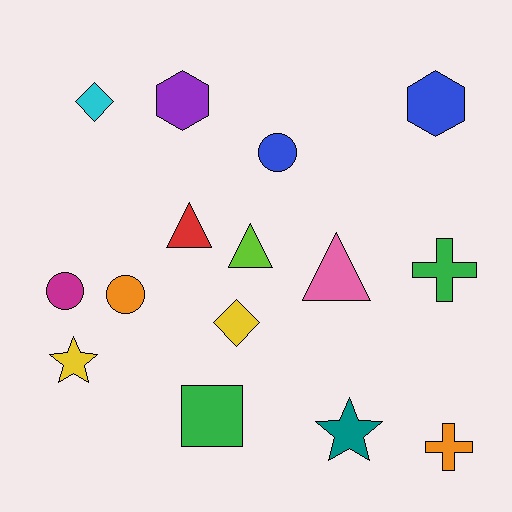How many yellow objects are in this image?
There are 2 yellow objects.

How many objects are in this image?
There are 15 objects.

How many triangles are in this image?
There are 3 triangles.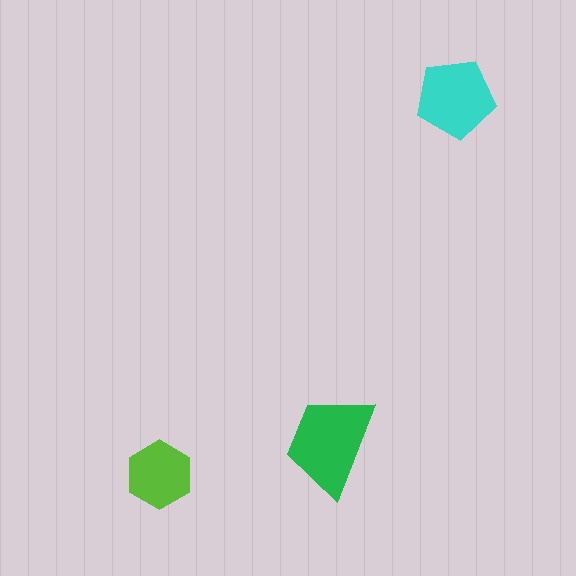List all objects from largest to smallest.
The green trapezoid, the cyan pentagon, the lime hexagon.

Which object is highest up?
The cyan pentagon is topmost.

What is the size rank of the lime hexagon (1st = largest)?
3rd.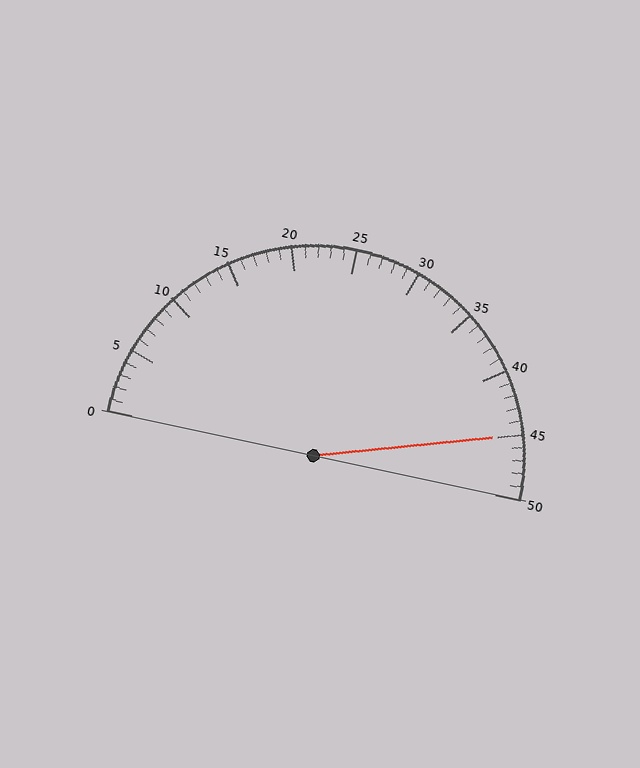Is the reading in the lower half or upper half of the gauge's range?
The reading is in the upper half of the range (0 to 50).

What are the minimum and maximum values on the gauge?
The gauge ranges from 0 to 50.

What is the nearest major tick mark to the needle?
The nearest major tick mark is 45.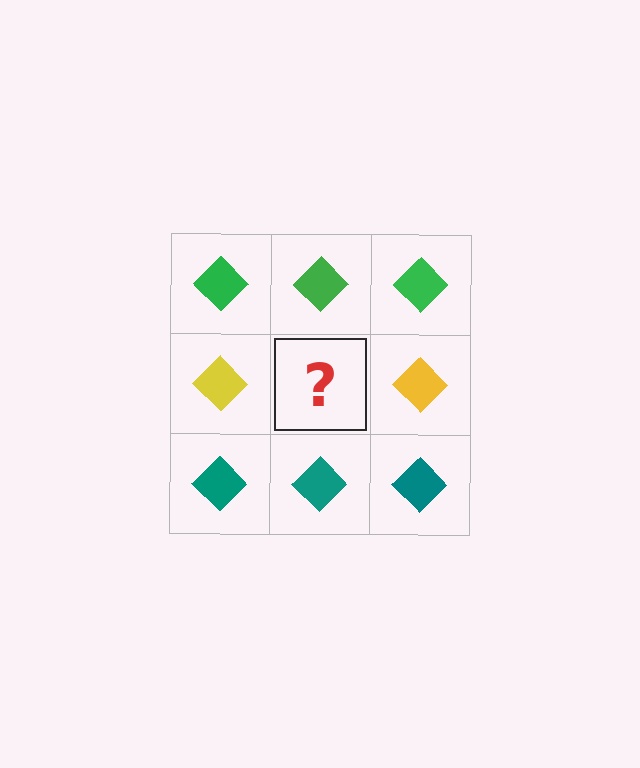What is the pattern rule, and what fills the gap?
The rule is that each row has a consistent color. The gap should be filled with a yellow diamond.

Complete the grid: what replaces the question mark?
The question mark should be replaced with a yellow diamond.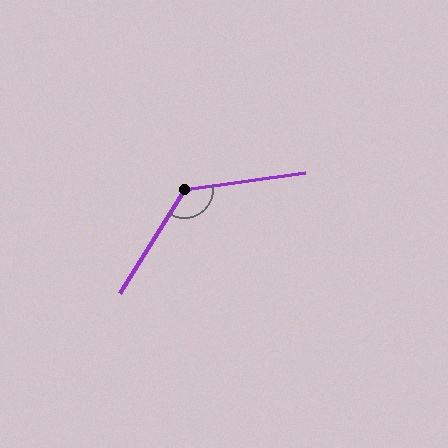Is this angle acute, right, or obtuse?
It is obtuse.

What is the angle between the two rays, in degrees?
Approximately 130 degrees.